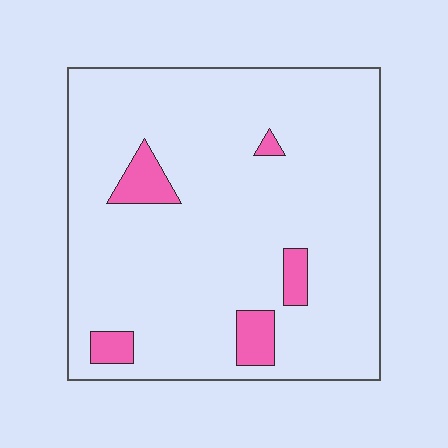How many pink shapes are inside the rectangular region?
5.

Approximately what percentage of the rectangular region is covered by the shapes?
Approximately 10%.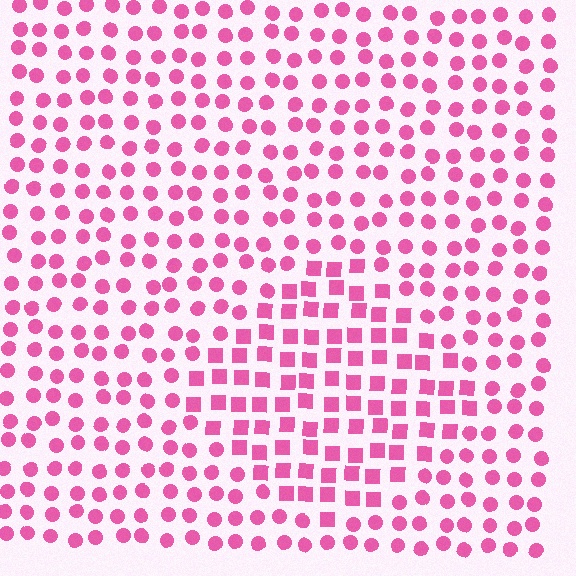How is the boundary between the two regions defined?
The boundary is defined by a change in element shape: squares inside vs. circles outside. All elements share the same color and spacing.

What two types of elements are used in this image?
The image uses squares inside the diamond region and circles outside it.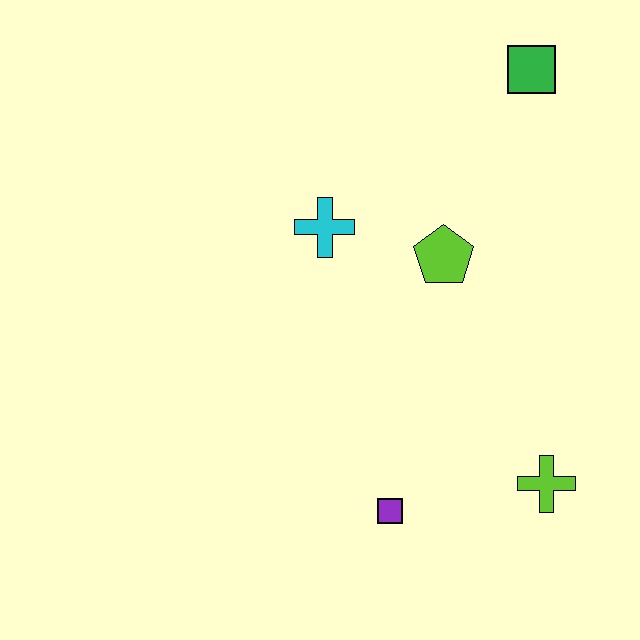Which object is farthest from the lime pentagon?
The purple square is farthest from the lime pentagon.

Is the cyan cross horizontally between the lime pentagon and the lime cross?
No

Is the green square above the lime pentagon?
Yes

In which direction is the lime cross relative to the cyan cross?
The lime cross is below the cyan cross.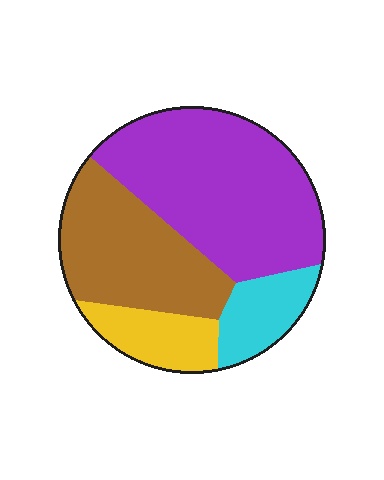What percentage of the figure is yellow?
Yellow takes up about one eighth (1/8) of the figure.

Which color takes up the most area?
Purple, at roughly 45%.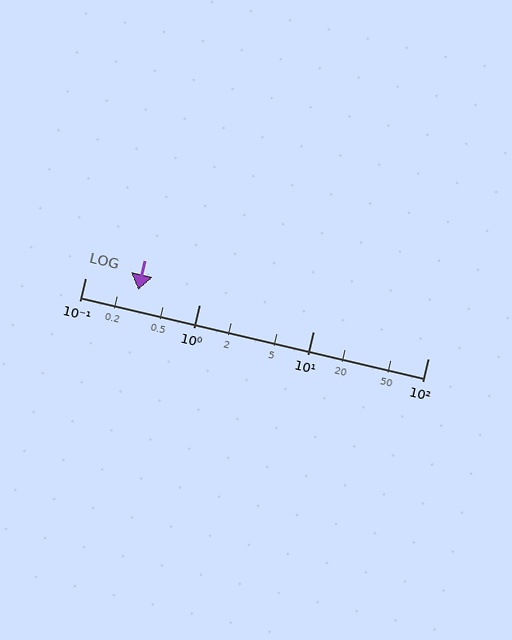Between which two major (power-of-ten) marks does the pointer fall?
The pointer is between 0.1 and 1.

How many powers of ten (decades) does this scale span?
The scale spans 3 decades, from 0.1 to 100.